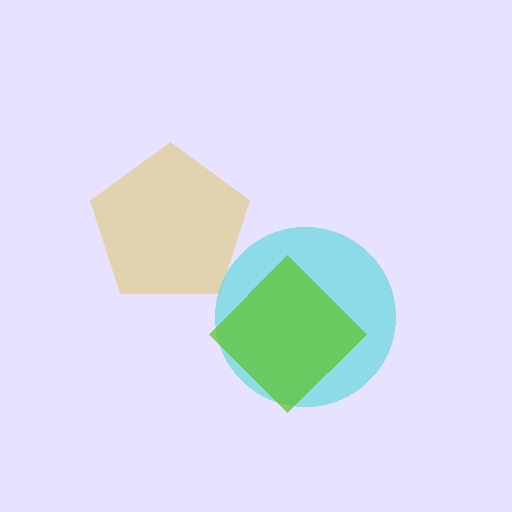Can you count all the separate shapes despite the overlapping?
Yes, there are 3 separate shapes.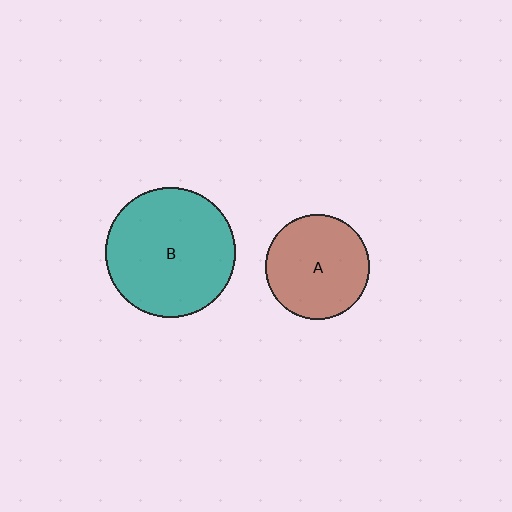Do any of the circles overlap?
No, none of the circles overlap.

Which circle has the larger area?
Circle B (teal).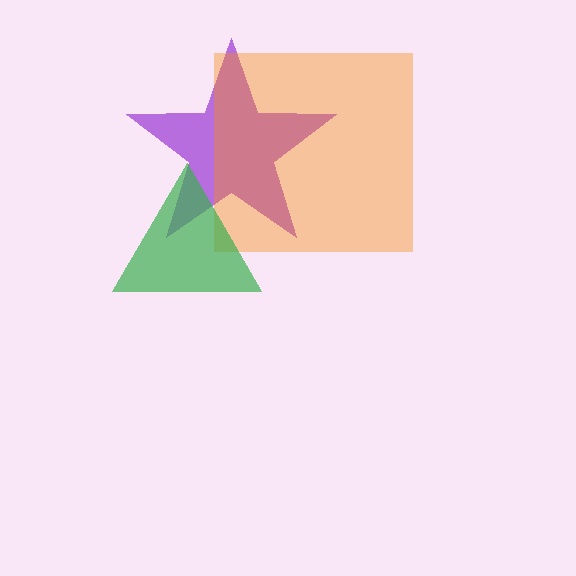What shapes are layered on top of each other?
The layered shapes are: a purple star, an orange square, a green triangle.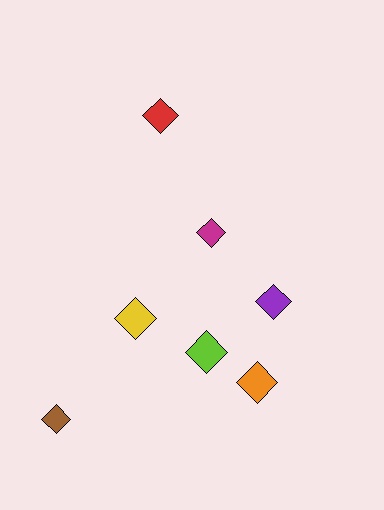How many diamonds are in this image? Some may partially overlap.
There are 7 diamonds.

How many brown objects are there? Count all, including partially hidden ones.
There is 1 brown object.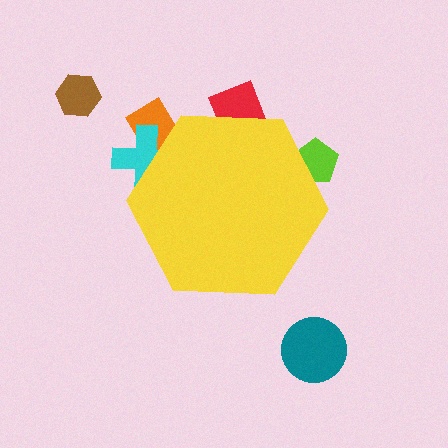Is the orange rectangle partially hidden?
Yes, the orange rectangle is partially hidden behind the yellow hexagon.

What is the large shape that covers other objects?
A yellow hexagon.